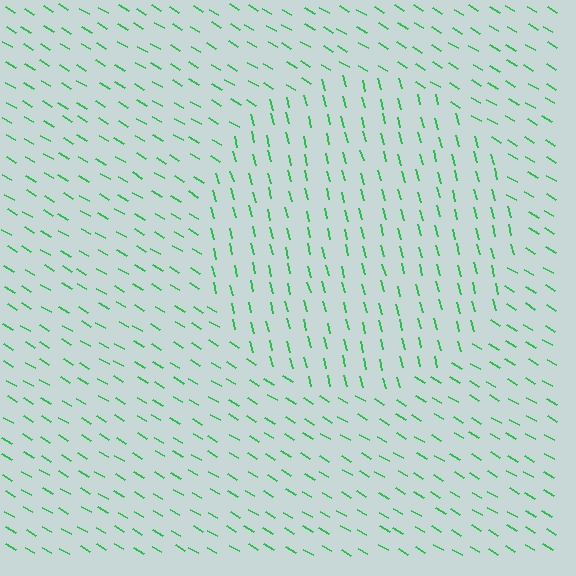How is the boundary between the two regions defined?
The boundary is defined purely by a change in line orientation (approximately 45 degrees difference). All lines are the same color and thickness.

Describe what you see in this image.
The image is filled with small green line segments. A circle region in the image has lines oriented differently from the surrounding lines, creating a visible texture boundary.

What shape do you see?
I see a circle.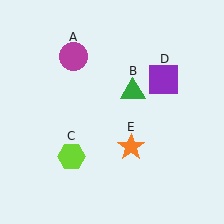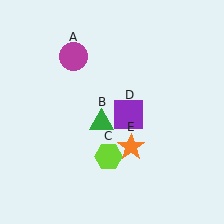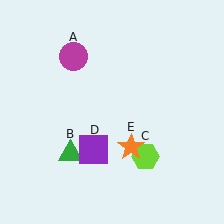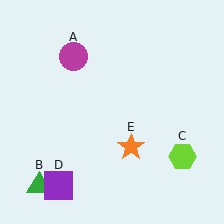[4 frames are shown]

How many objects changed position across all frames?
3 objects changed position: green triangle (object B), lime hexagon (object C), purple square (object D).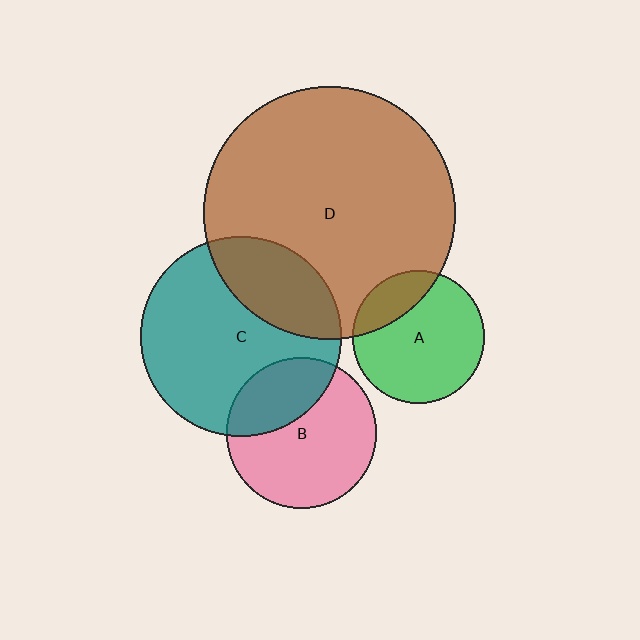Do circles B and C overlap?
Yes.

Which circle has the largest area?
Circle D (brown).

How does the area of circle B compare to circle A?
Approximately 1.3 times.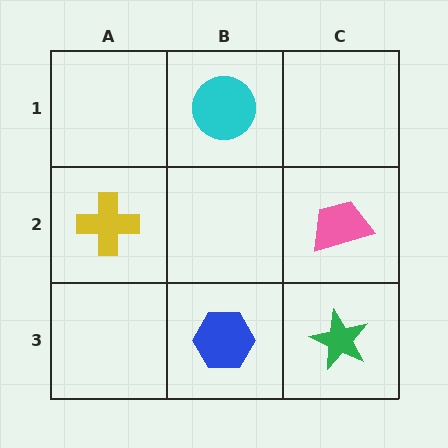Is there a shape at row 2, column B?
No, that cell is empty.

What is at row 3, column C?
A green star.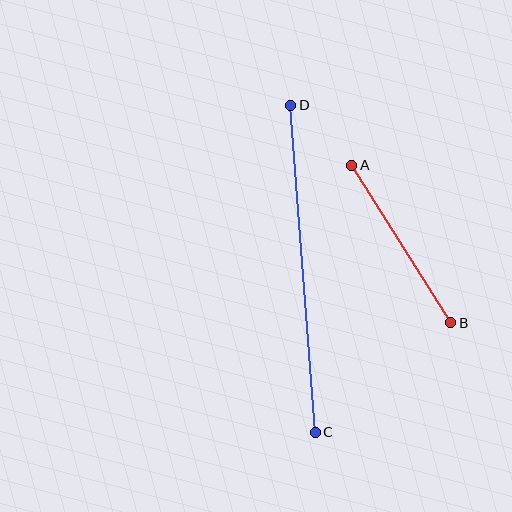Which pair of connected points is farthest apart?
Points C and D are farthest apart.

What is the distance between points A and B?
The distance is approximately 186 pixels.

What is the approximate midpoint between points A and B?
The midpoint is at approximately (401, 244) pixels.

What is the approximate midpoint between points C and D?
The midpoint is at approximately (303, 269) pixels.